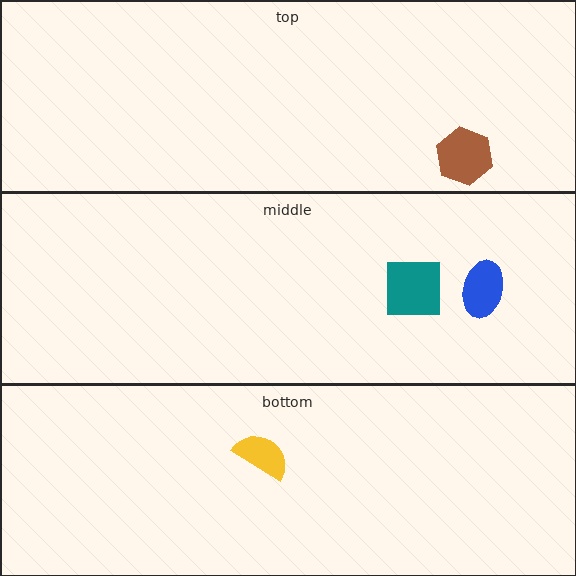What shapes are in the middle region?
The teal square, the blue ellipse.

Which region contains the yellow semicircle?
The bottom region.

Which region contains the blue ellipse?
The middle region.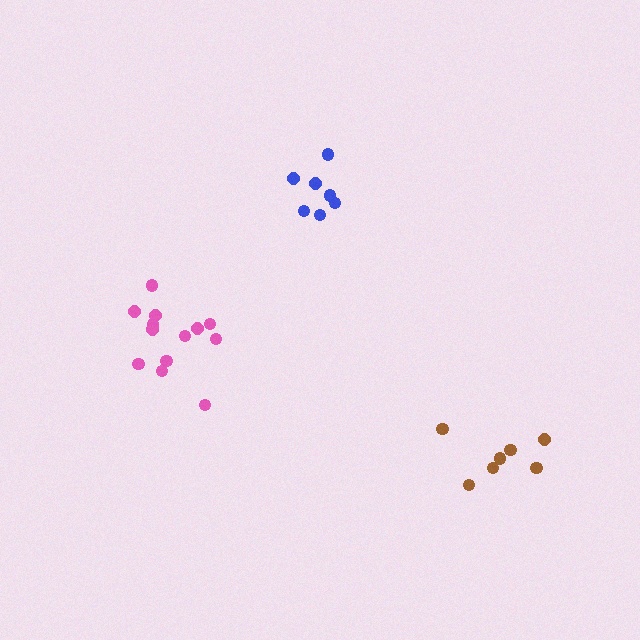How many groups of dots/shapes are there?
There are 3 groups.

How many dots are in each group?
Group 1: 7 dots, Group 2: 7 dots, Group 3: 13 dots (27 total).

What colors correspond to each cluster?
The clusters are colored: brown, blue, pink.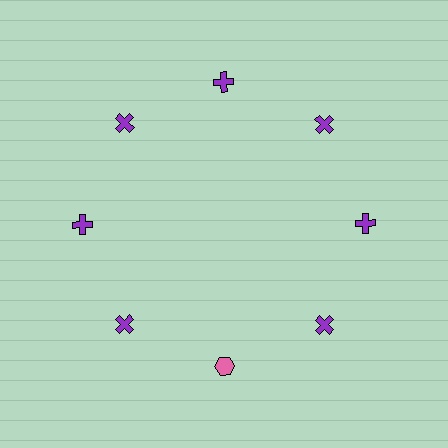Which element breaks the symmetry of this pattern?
The pink hexagon at roughly the 6 o'clock position breaks the symmetry. All other shapes are purple crosses.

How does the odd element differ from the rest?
It differs in both color (pink instead of purple) and shape (hexagon instead of cross).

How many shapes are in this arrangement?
There are 8 shapes arranged in a ring pattern.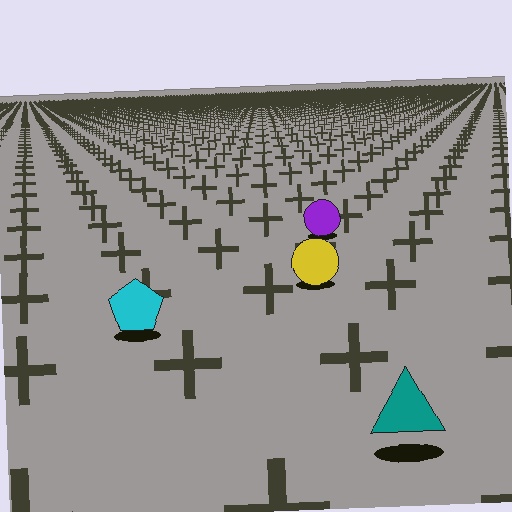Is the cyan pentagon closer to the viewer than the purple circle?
Yes. The cyan pentagon is closer — you can tell from the texture gradient: the ground texture is coarser near it.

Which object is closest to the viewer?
The teal triangle is closest. The texture marks near it are larger and more spread out.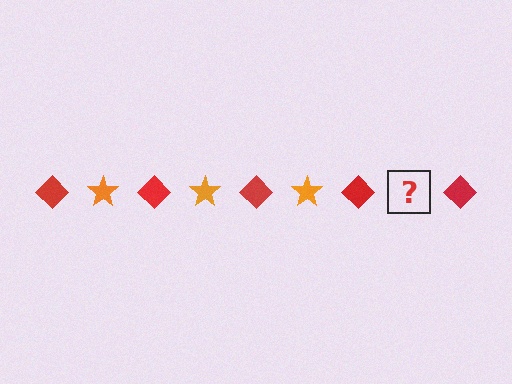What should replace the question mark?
The question mark should be replaced with an orange star.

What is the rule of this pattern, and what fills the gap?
The rule is that the pattern alternates between red diamond and orange star. The gap should be filled with an orange star.